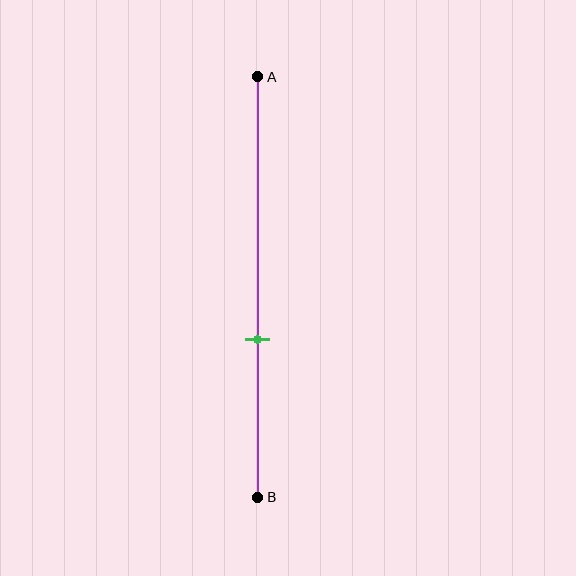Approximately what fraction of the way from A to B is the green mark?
The green mark is approximately 65% of the way from A to B.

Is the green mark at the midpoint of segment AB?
No, the mark is at about 65% from A, not at the 50% midpoint.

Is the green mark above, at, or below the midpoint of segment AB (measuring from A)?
The green mark is below the midpoint of segment AB.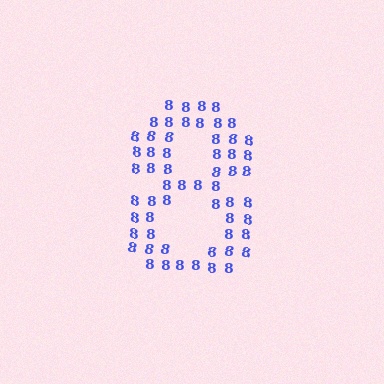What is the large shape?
The large shape is the digit 8.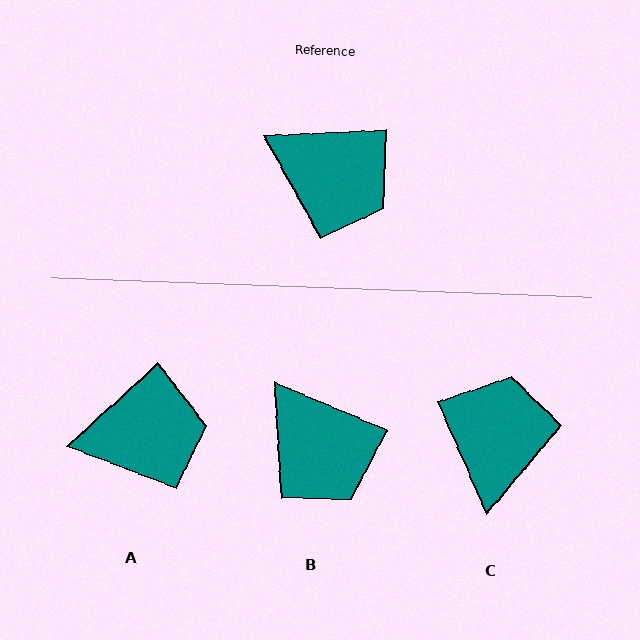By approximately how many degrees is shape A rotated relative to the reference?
Approximately 40 degrees counter-clockwise.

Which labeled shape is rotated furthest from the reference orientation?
C, about 111 degrees away.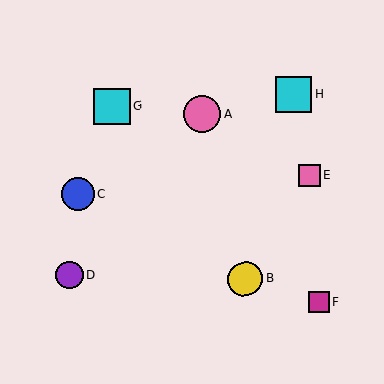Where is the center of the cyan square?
The center of the cyan square is at (294, 94).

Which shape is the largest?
The pink circle (labeled A) is the largest.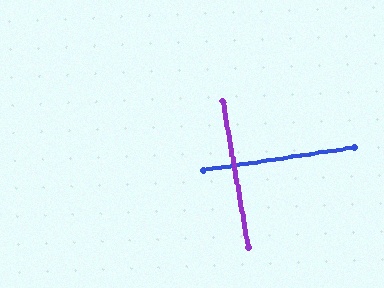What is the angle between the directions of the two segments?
Approximately 88 degrees.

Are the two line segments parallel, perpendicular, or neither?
Perpendicular — they meet at approximately 88°.